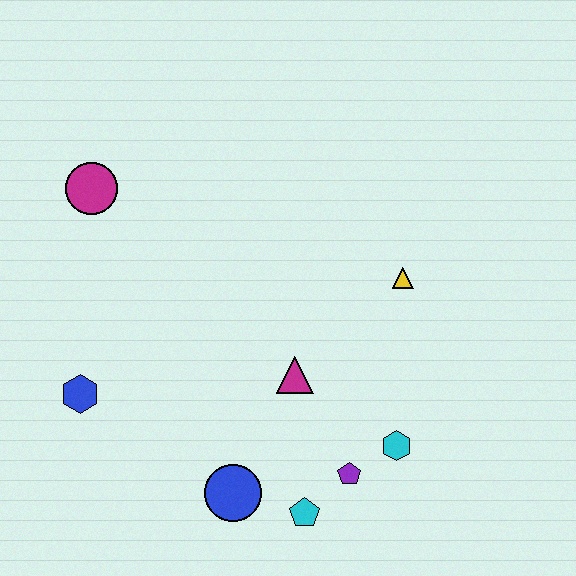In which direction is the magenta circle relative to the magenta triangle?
The magenta circle is to the left of the magenta triangle.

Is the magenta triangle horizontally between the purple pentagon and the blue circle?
Yes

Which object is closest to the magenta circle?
The blue hexagon is closest to the magenta circle.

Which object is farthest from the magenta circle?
The cyan hexagon is farthest from the magenta circle.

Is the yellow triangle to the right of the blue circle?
Yes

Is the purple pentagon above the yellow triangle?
No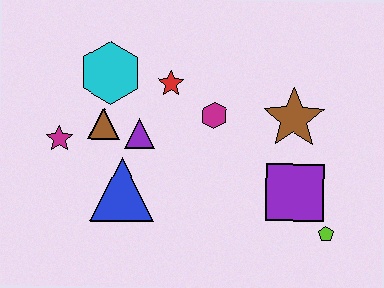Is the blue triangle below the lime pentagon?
No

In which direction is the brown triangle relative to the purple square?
The brown triangle is to the left of the purple square.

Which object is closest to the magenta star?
The brown triangle is closest to the magenta star.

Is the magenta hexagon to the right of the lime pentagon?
No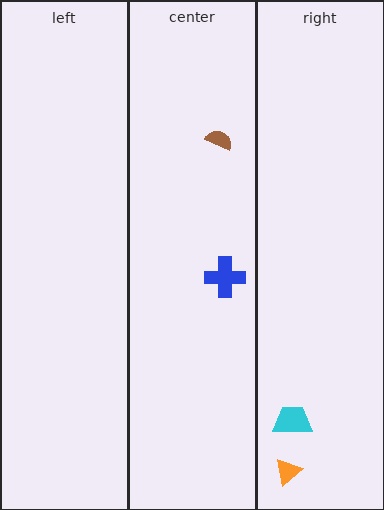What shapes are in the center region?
The brown semicircle, the blue cross.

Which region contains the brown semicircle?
The center region.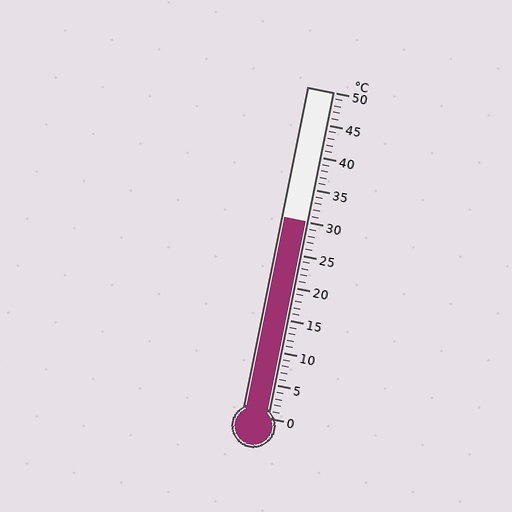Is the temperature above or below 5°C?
The temperature is above 5°C.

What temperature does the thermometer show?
The thermometer shows approximately 30°C.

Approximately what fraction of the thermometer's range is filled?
The thermometer is filled to approximately 60% of its range.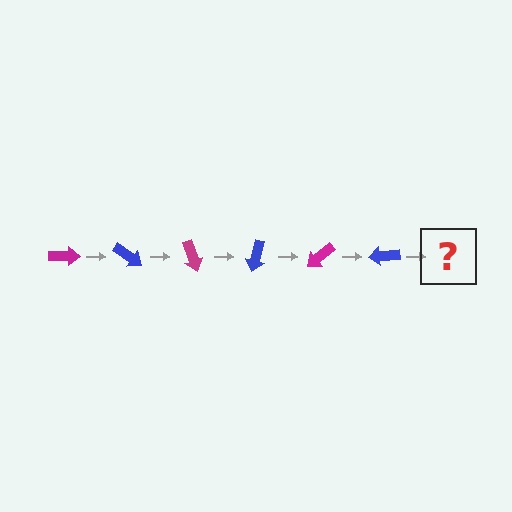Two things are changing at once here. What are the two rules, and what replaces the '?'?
The two rules are that it rotates 35 degrees each step and the color cycles through magenta and blue. The '?' should be a magenta arrow, rotated 210 degrees from the start.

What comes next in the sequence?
The next element should be a magenta arrow, rotated 210 degrees from the start.